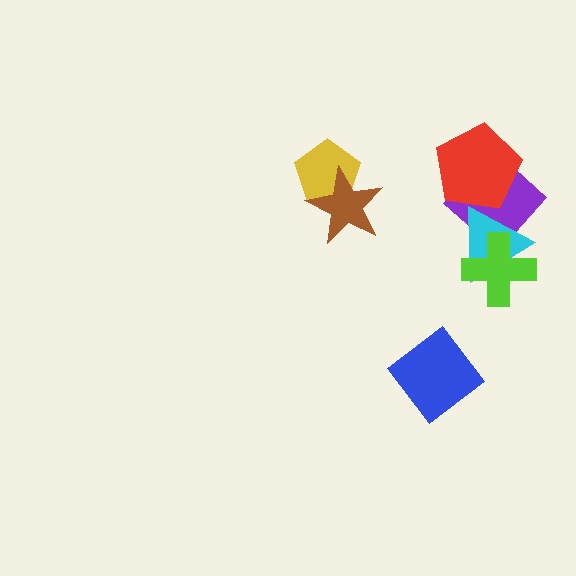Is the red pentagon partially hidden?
Yes, it is partially covered by another shape.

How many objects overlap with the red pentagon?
2 objects overlap with the red pentagon.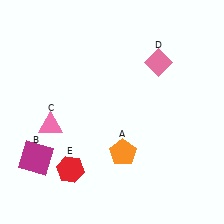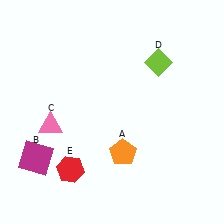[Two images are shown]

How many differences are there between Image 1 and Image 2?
There is 1 difference between the two images.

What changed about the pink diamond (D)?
In Image 1, D is pink. In Image 2, it changed to lime.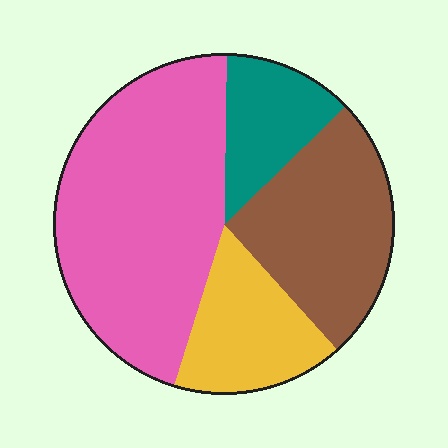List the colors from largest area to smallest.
From largest to smallest: pink, brown, yellow, teal.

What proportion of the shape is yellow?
Yellow takes up about one sixth (1/6) of the shape.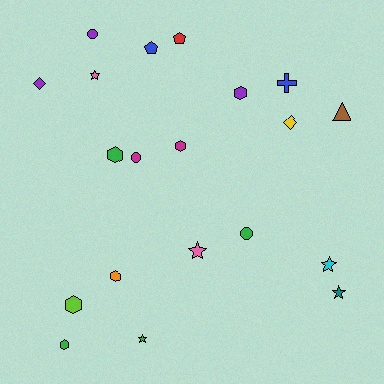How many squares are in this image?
There are no squares.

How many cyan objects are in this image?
There is 1 cyan object.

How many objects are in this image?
There are 20 objects.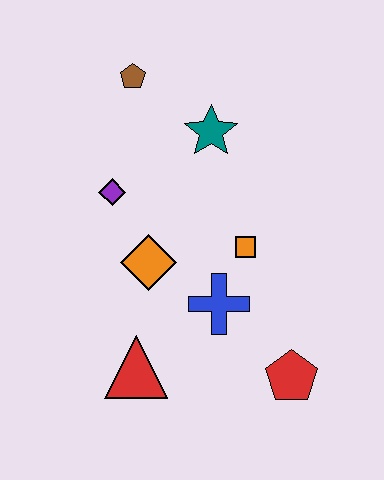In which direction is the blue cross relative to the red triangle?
The blue cross is to the right of the red triangle.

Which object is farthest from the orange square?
The brown pentagon is farthest from the orange square.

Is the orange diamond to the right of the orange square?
No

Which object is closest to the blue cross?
The orange square is closest to the blue cross.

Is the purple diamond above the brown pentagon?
No